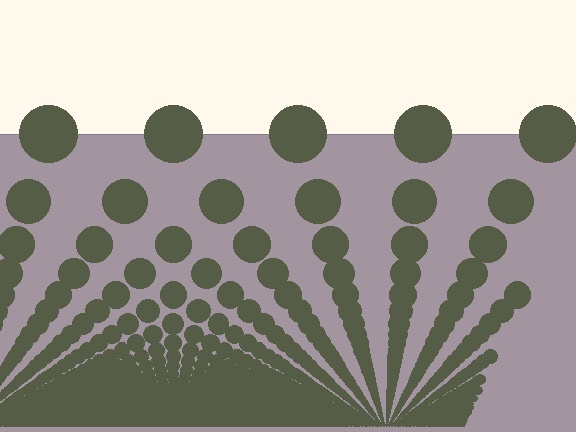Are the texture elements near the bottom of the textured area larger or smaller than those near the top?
Smaller. The gradient is inverted — elements near the bottom are smaller and denser.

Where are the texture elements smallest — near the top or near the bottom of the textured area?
Near the bottom.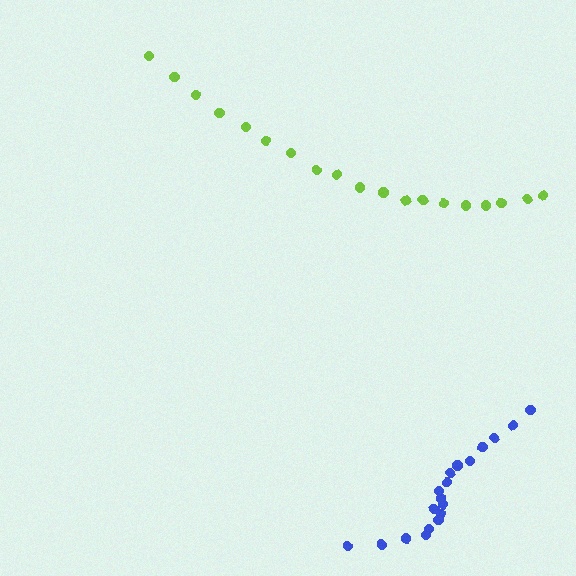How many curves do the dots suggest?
There are 2 distinct paths.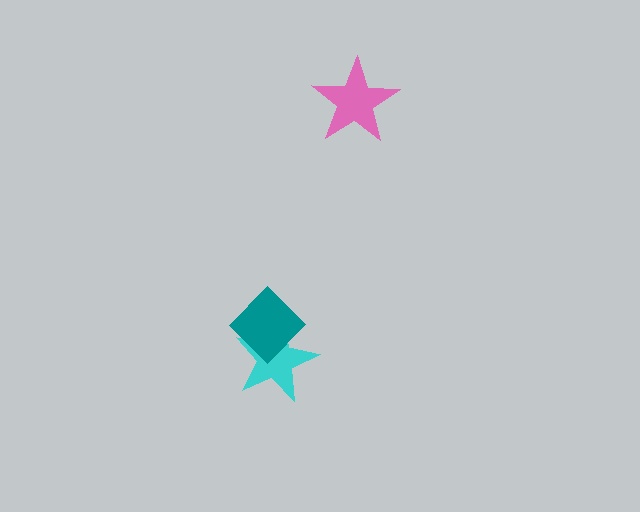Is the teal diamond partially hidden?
No, no other shape covers it.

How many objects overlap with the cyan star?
1 object overlaps with the cyan star.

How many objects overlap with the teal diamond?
1 object overlaps with the teal diamond.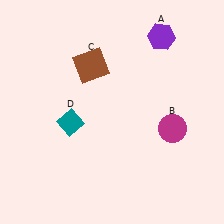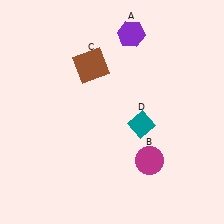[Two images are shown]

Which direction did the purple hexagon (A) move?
The purple hexagon (A) moved left.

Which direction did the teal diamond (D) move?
The teal diamond (D) moved right.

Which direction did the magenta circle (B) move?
The magenta circle (B) moved down.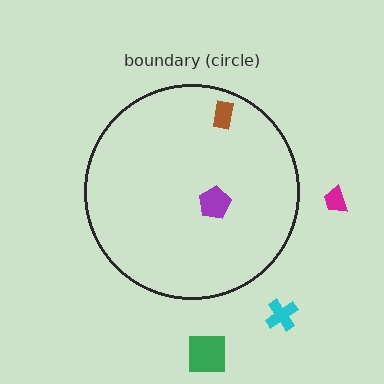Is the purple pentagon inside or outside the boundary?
Inside.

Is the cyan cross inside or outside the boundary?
Outside.